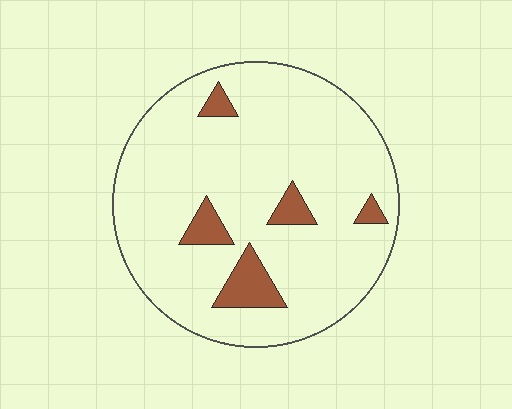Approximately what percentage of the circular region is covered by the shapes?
Approximately 10%.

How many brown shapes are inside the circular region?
5.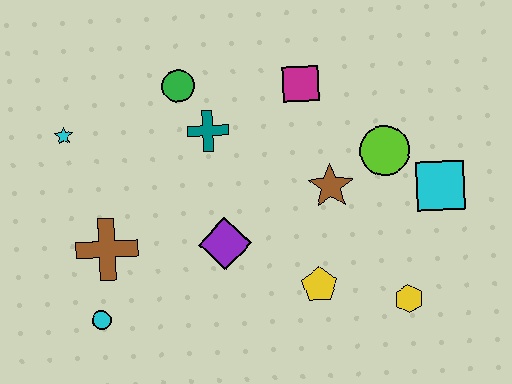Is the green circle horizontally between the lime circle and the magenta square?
No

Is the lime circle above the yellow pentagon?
Yes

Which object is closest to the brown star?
The lime circle is closest to the brown star.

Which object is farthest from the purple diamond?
The cyan square is farthest from the purple diamond.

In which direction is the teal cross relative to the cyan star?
The teal cross is to the right of the cyan star.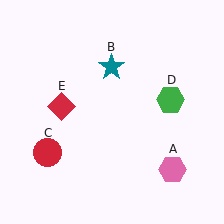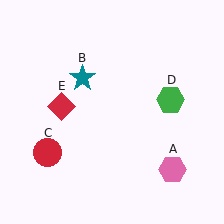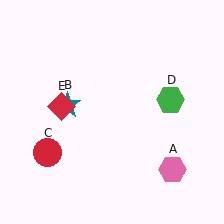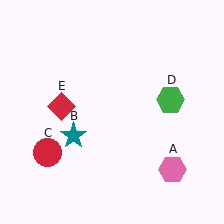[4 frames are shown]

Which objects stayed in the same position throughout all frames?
Pink hexagon (object A) and red circle (object C) and green hexagon (object D) and red diamond (object E) remained stationary.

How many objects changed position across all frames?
1 object changed position: teal star (object B).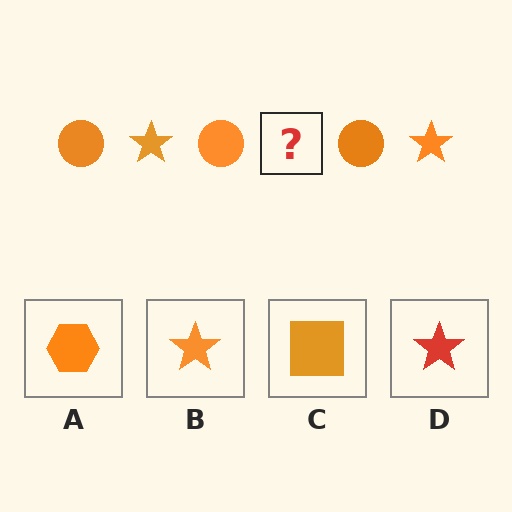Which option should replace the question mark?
Option B.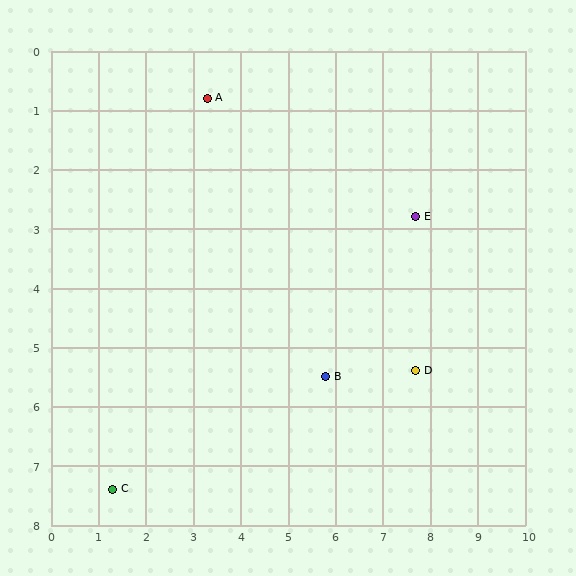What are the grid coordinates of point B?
Point B is at approximately (5.8, 5.5).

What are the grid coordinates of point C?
Point C is at approximately (1.3, 7.4).